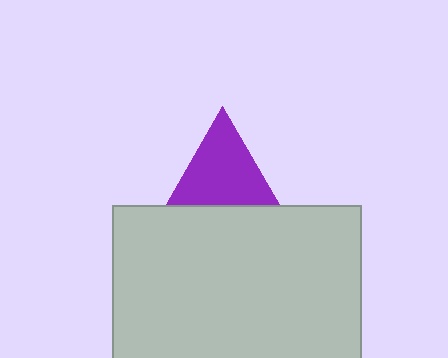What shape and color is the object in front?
The object in front is a light gray rectangle.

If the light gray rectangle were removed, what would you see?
You would see the complete purple triangle.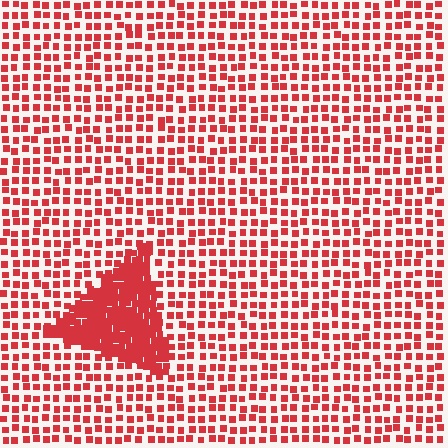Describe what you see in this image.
The image contains small red elements arranged at two different densities. A triangle-shaped region is visible where the elements are more densely packed than the surrounding area.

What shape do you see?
I see a triangle.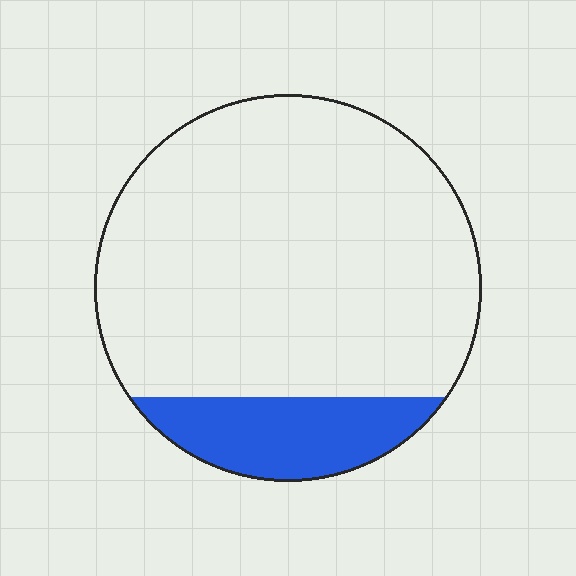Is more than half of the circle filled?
No.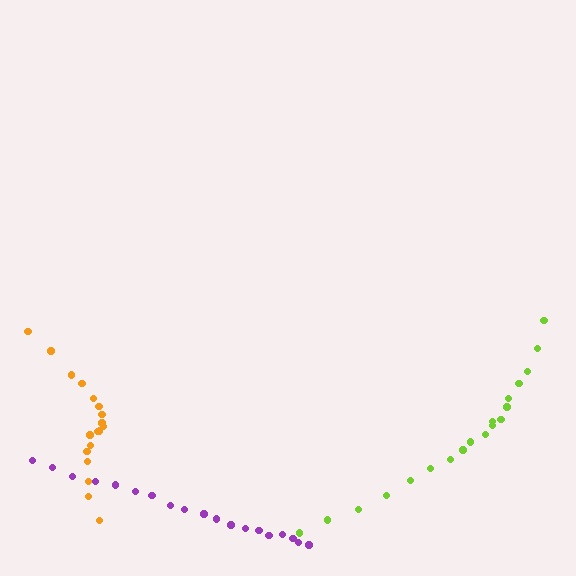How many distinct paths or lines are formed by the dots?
There are 3 distinct paths.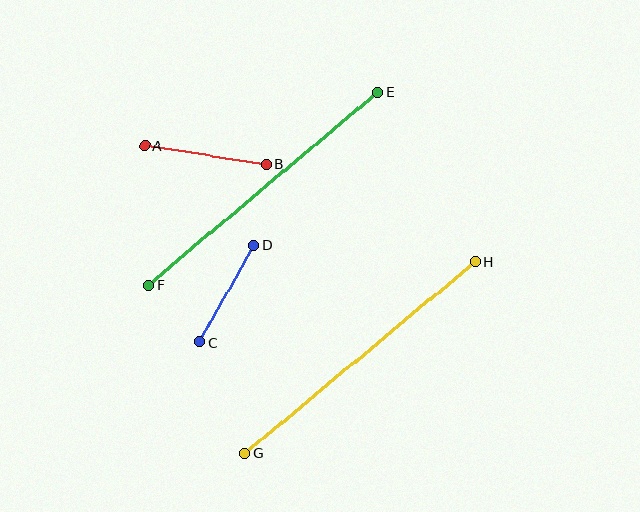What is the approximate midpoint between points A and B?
The midpoint is at approximately (206, 155) pixels.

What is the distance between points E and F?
The distance is approximately 300 pixels.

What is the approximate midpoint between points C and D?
The midpoint is at approximately (227, 294) pixels.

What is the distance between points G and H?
The distance is approximately 299 pixels.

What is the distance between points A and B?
The distance is approximately 124 pixels.